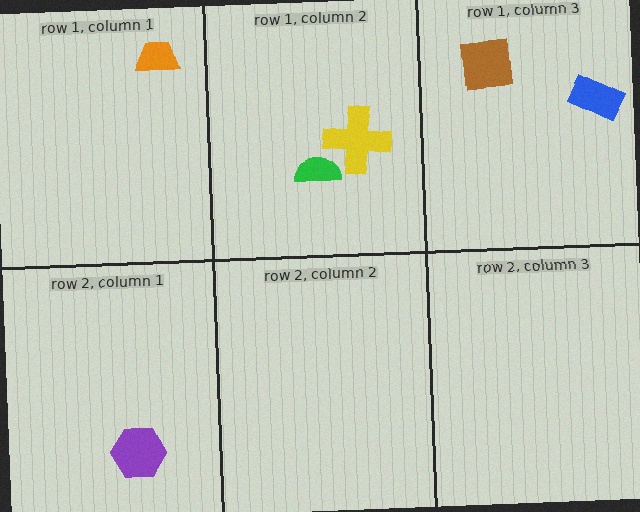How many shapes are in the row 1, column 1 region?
1.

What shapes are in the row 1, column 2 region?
The yellow cross, the green semicircle.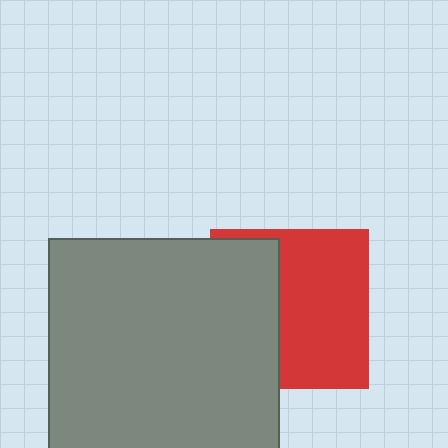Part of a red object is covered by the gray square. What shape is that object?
It is a square.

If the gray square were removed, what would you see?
You would see the complete red square.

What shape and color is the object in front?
The object in front is a gray square.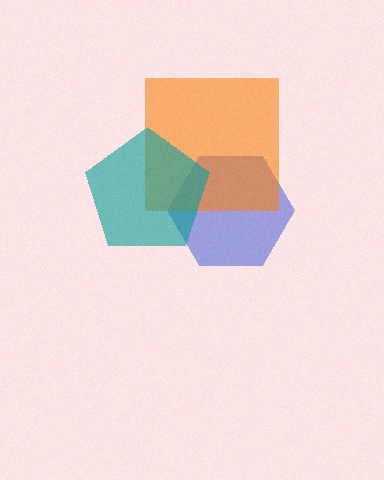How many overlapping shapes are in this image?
There are 3 overlapping shapes in the image.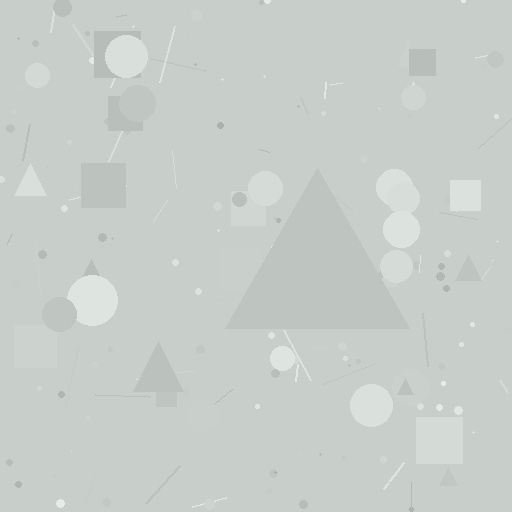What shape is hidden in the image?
A triangle is hidden in the image.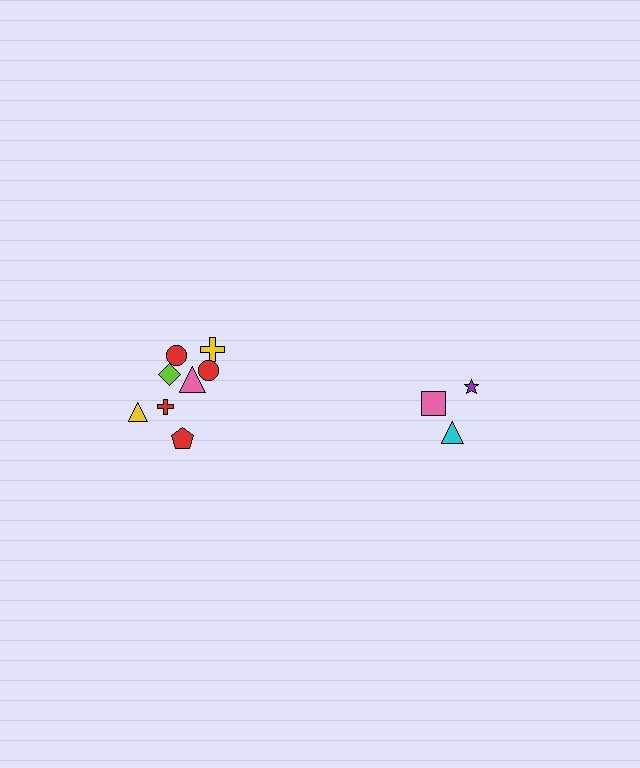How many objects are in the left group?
There are 8 objects.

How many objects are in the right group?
There are 4 objects.